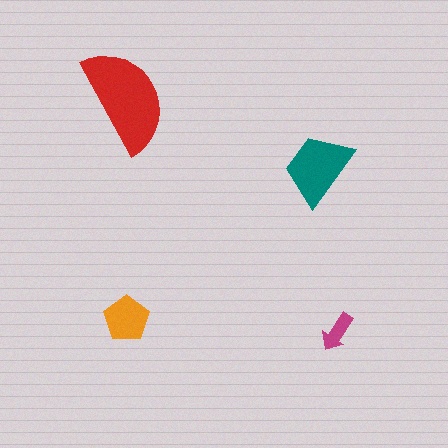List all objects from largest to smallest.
The red semicircle, the teal trapezoid, the orange pentagon, the magenta arrow.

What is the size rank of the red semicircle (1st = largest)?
1st.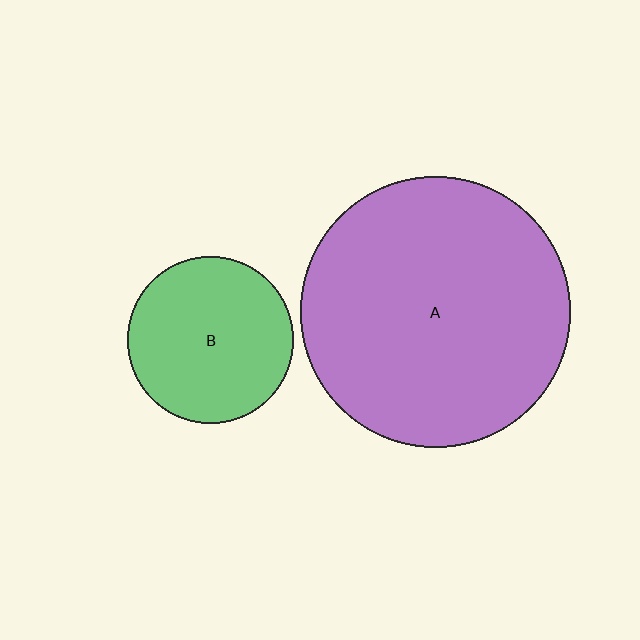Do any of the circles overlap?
No, none of the circles overlap.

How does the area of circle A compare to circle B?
Approximately 2.6 times.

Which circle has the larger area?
Circle A (purple).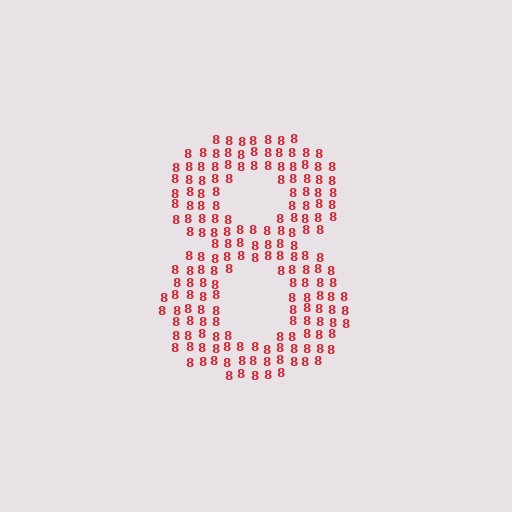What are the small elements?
The small elements are digit 8's.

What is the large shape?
The large shape is the digit 8.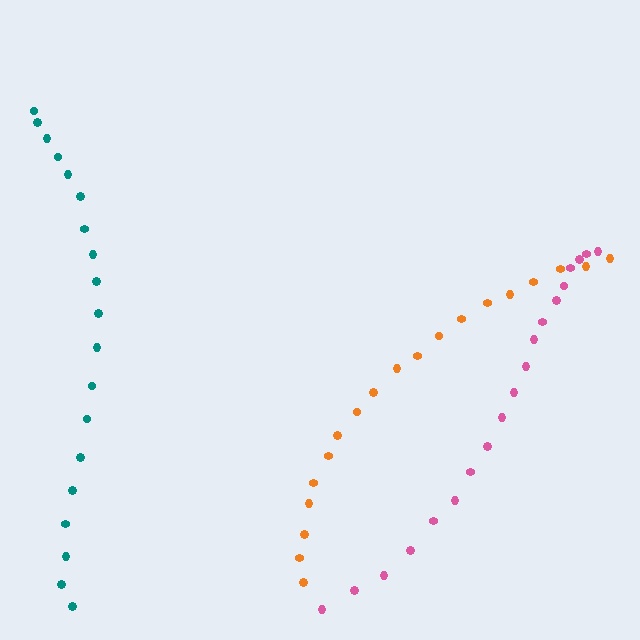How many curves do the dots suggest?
There are 3 distinct paths.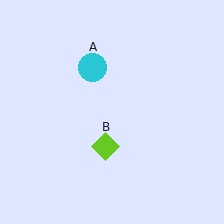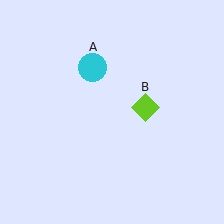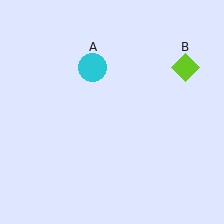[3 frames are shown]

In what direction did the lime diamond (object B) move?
The lime diamond (object B) moved up and to the right.